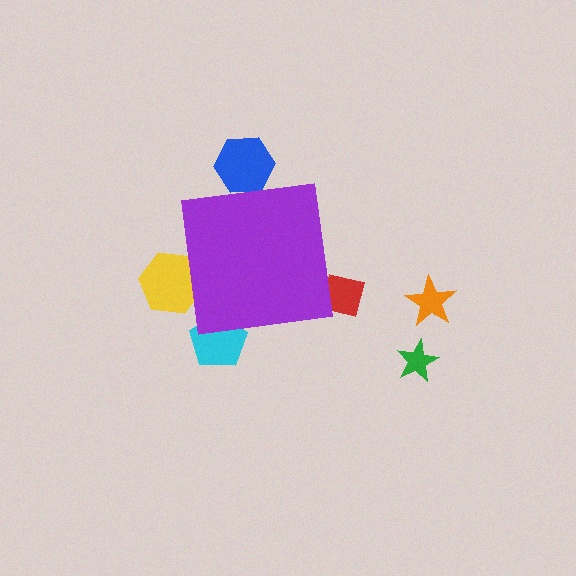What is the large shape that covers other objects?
A purple square.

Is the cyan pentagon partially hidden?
Yes, the cyan pentagon is partially hidden behind the purple square.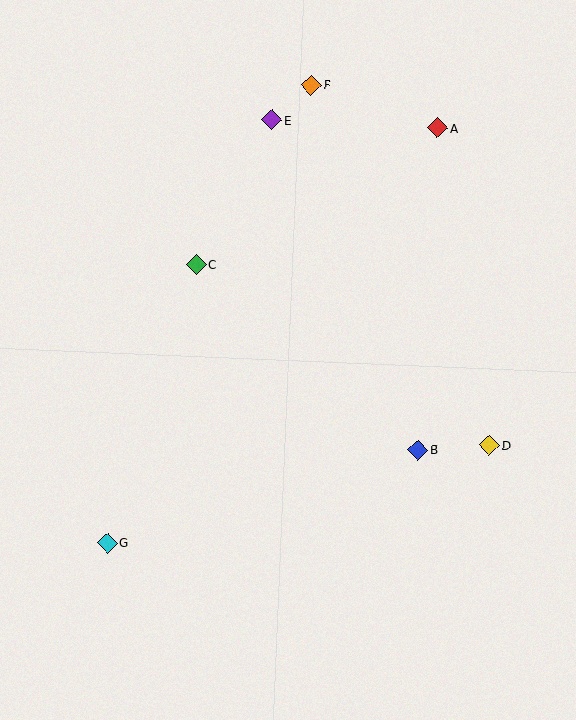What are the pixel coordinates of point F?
Point F is at (311, 85).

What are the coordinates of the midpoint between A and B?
The midpoint between A and B is at (428, 289).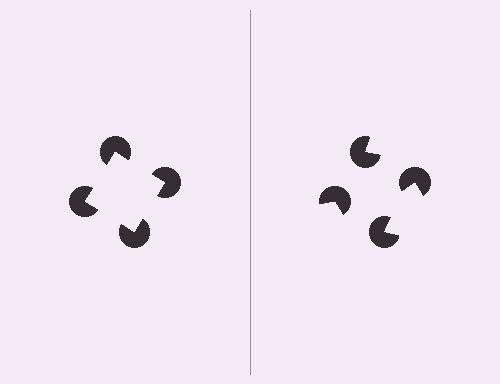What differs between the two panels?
The pac-man discs are positioned identically on both sides; only the wedge orientations differ. On the left they align to a square; on the right they are misaligned.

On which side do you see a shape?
An illusory square appears on the left side. On the right side the wedge cuts are rotated, so no coherent shape forms.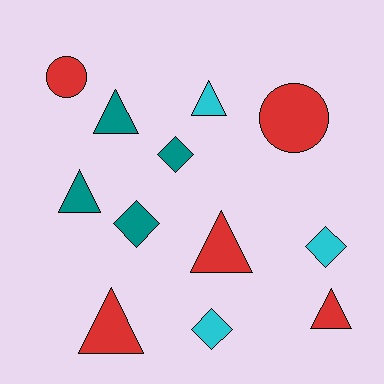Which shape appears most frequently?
Triangle, with 6 objects.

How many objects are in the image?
There are 12 objects.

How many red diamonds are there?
There are no red diamonds.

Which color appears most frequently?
Red, with 5 objects.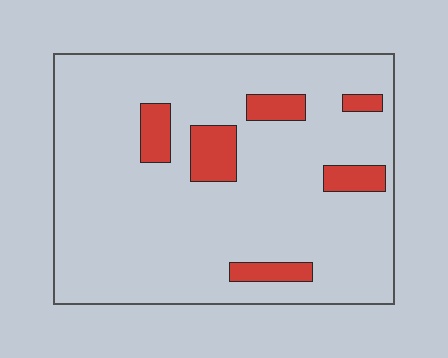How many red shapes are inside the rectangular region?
6.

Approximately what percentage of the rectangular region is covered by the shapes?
Approximately 10%.